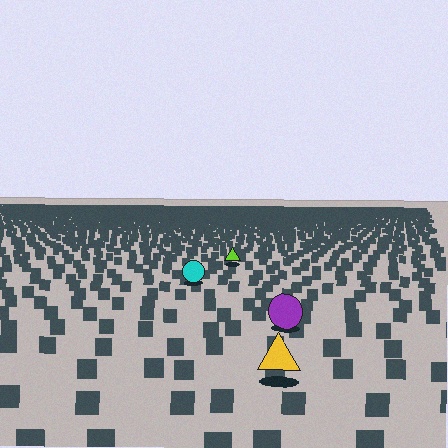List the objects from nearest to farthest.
From nearest to farthest: the yellow triangle, the purple circle, the cyan circle, the lime triangle.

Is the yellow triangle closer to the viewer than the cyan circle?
Yes. The yellow triangle is closer — you can tell from the texture gradient: the ground texture is coarser near it.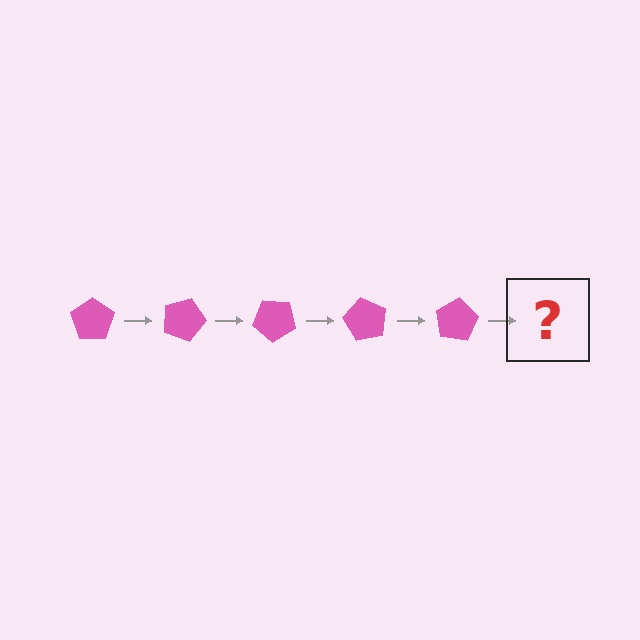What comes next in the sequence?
The next element should be a pink pentagon rotated 100 degrees.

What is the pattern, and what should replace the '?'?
The pattern is that the pentagon rotates 20 degrees each step. The '?' should be a pink pentagon rotated 100 degrees.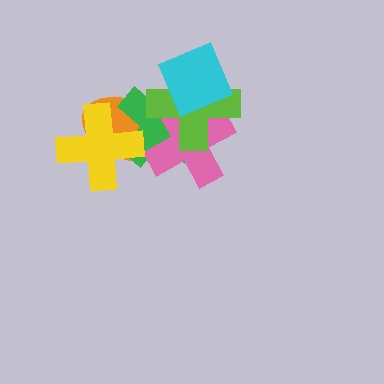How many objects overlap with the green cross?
5 objects overlap with the green cross.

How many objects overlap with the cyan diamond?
3 objects overlap with the cyan diamond.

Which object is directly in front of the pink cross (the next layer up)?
The lime cross is directly in front of the pink cross.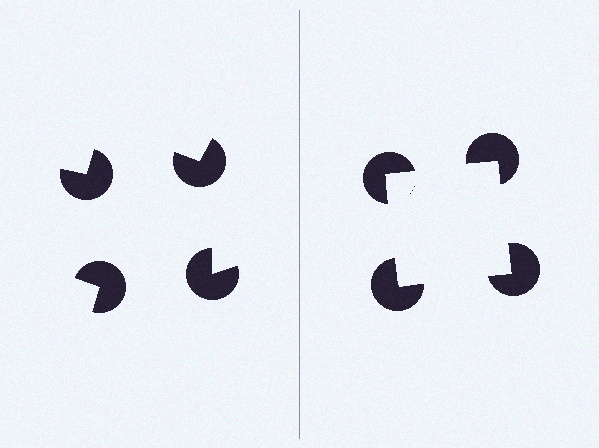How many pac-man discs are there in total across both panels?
8 — 4 on each side.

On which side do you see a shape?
An illusory square appears on the right side. On the left side the wedge cuts are rotated, so no coherent shape forms.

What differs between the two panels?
The pac-man discs are positioned identically on both sides; only the wedge orientations differ. On the right they align to a square; on the left they are misaligned.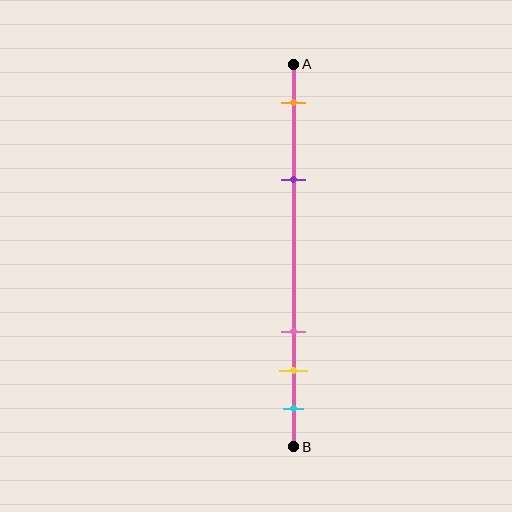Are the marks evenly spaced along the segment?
No, the marks are not evenly spaced.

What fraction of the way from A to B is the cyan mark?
The cyan mark is approximately 90% (0.9) of the way from A to B.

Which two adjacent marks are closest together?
The yellow and cyan marks are the closest adjacent pair.